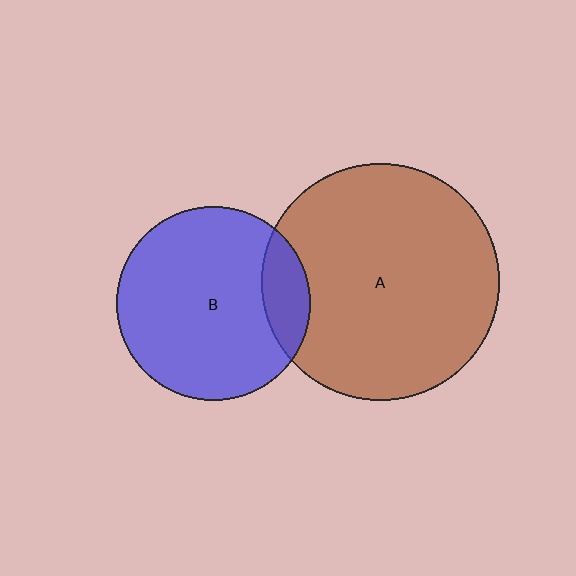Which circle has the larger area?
Circle A (brown).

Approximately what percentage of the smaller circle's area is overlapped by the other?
Approximately 15%.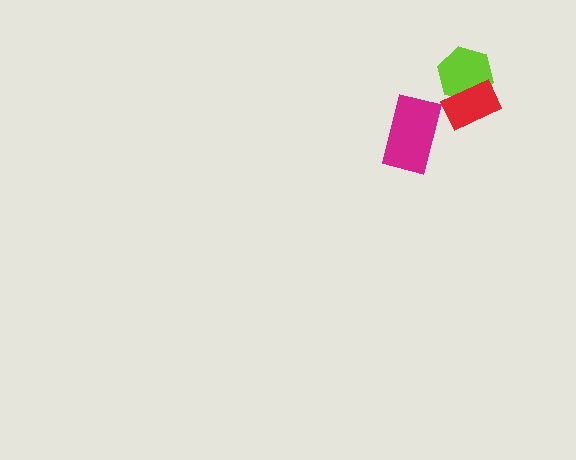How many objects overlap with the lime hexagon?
1 object overlaps with the lime hexagon.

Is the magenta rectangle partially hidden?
No, no other shape covers it.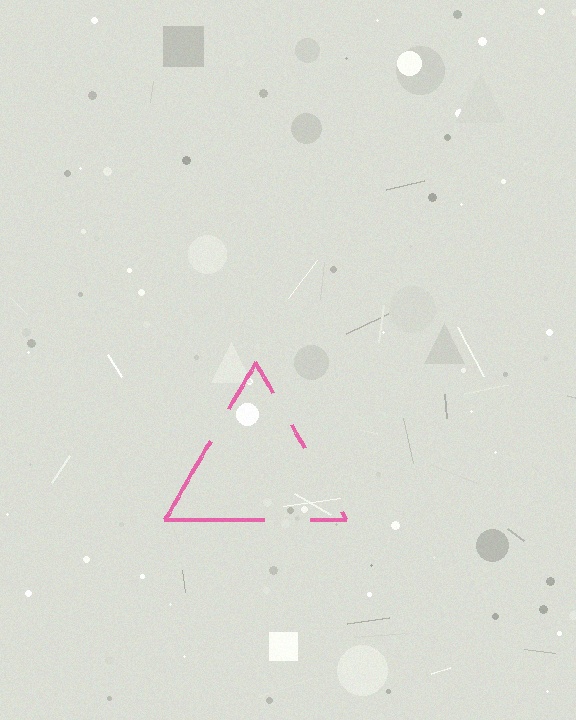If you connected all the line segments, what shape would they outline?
They would outline a triangle.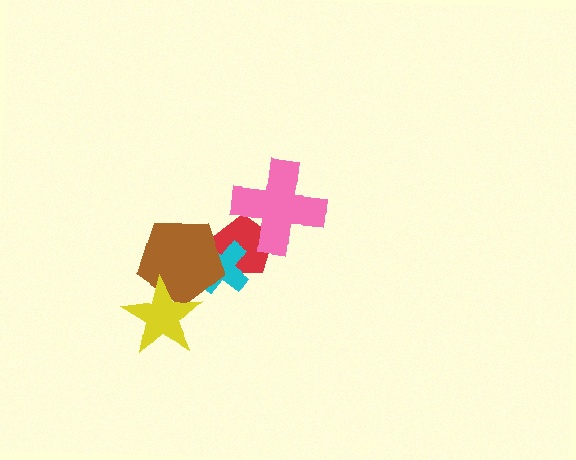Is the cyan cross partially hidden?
Yes, it is partially covered by another shape.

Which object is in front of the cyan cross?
The brown pentagon is in front of the cyan cross.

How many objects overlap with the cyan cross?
2 objects overlap with the cyan cross.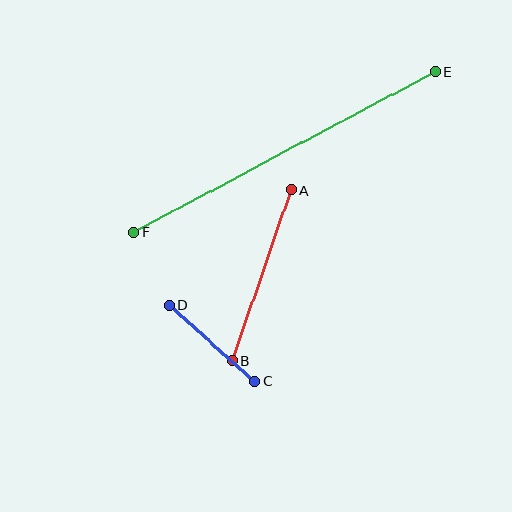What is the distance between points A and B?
The distance is approximately 180 pixels.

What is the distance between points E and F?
The distance is approximately 341 pixels.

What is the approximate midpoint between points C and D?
The midpoint is at approximately (212, 343) pixels.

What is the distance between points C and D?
The distance is approximately 114 pixels.